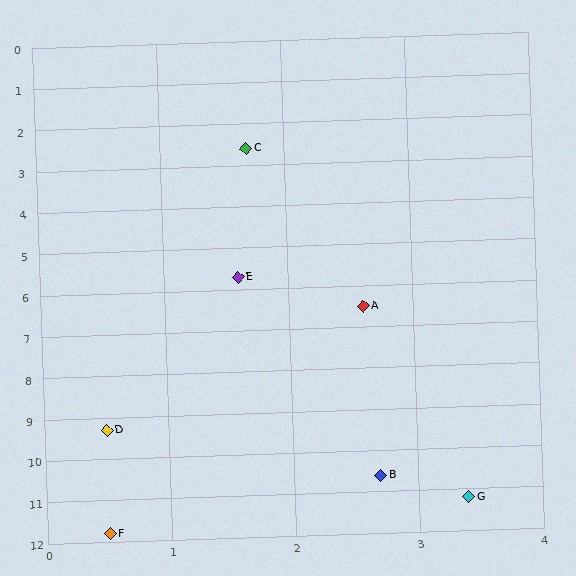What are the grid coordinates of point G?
Point G is at approximately (3.4, 11.2).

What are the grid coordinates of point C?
Point C is at approximately (1.7, 2.6).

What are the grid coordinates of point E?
Point E is at approximately (1.6, 5.7).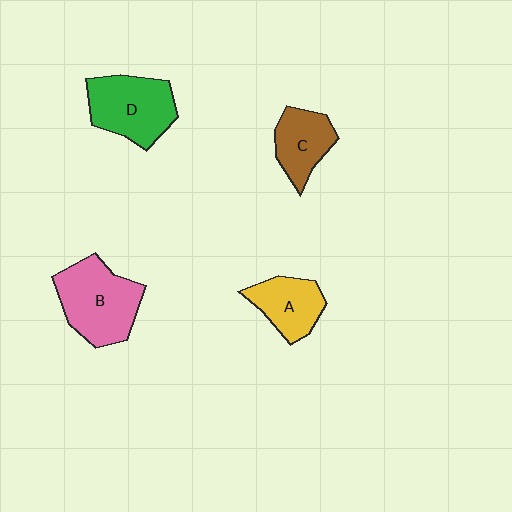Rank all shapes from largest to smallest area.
From largest to smallest: B (pink), D (green), A (yellow), C (brown).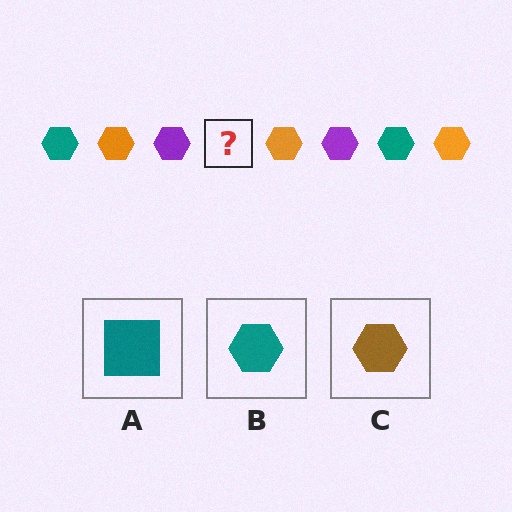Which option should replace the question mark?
Option B.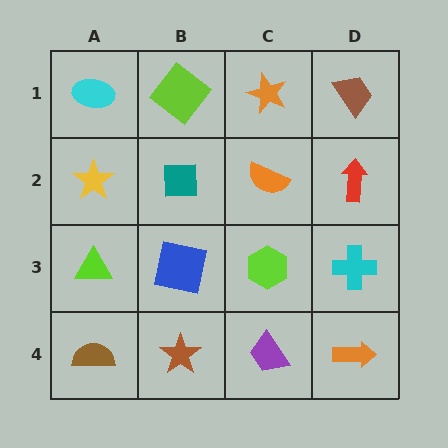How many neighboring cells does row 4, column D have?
2.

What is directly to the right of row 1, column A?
A lime diamond.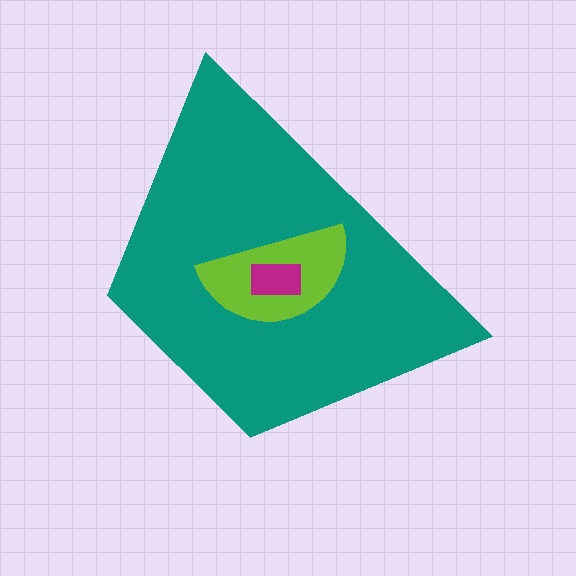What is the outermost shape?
The teal trapezoid.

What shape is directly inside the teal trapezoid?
The lime semicircle.